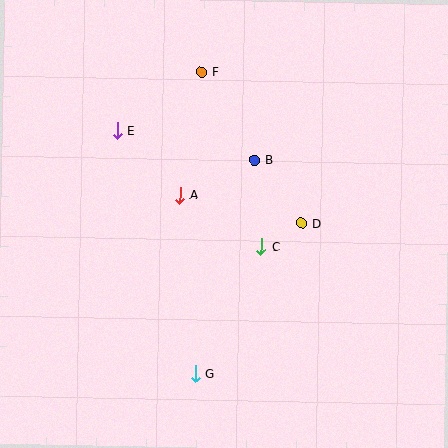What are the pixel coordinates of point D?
Point D is at (302, 223).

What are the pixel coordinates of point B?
Point B is at (255, 160).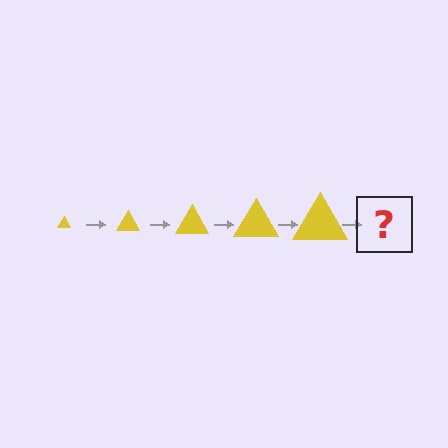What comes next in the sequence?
The next element should be a yellow triangle, larger than the previous one.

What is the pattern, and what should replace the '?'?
The pattern is that the triangle gets progressively larger each step. The '?' should be a yellow triangle, larger than the previous one.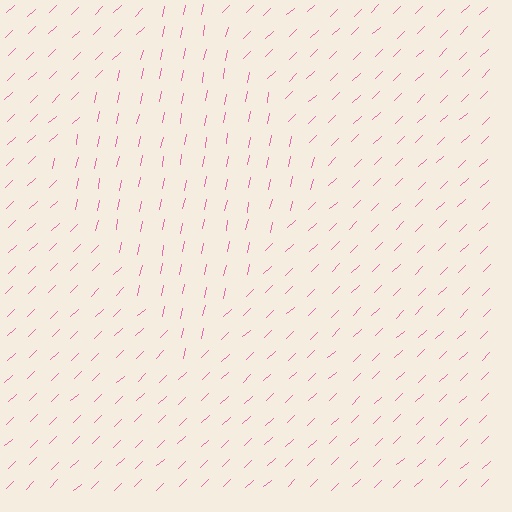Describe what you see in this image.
The image is filled with small pink line segments. A diamond region in the image has lines oriented differently from the surrounding lines, creating a visible texture boundary.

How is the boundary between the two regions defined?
The boundary is defined purely by a change in line orientation (approximately 35 degrees difference). All lines are the same color and thickness.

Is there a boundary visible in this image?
Yes, there is a texture boundary formed by a change in line orientation.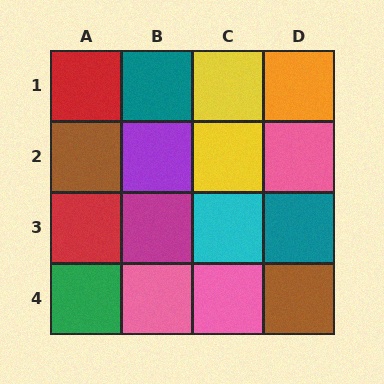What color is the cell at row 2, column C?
Yellow.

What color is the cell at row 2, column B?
Purple.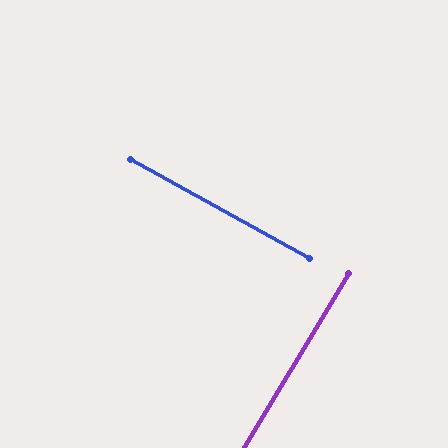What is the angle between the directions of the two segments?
Approximately 88 degrees.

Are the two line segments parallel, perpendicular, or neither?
Perpendicular — they meet at approximately 88°.